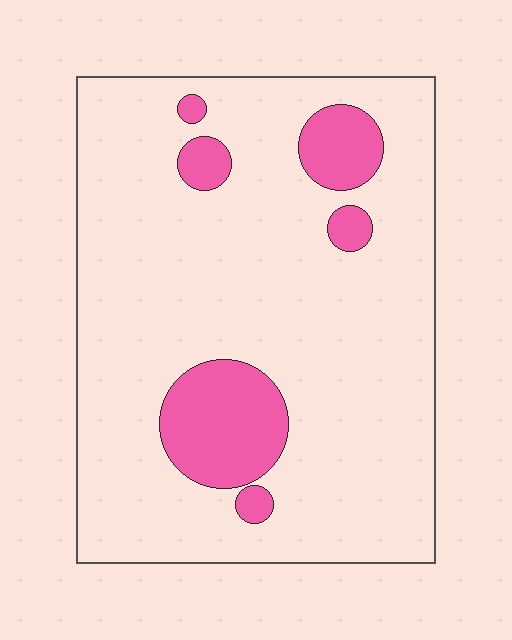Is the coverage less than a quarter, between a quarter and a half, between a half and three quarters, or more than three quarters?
Less than a quarter.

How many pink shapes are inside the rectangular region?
6.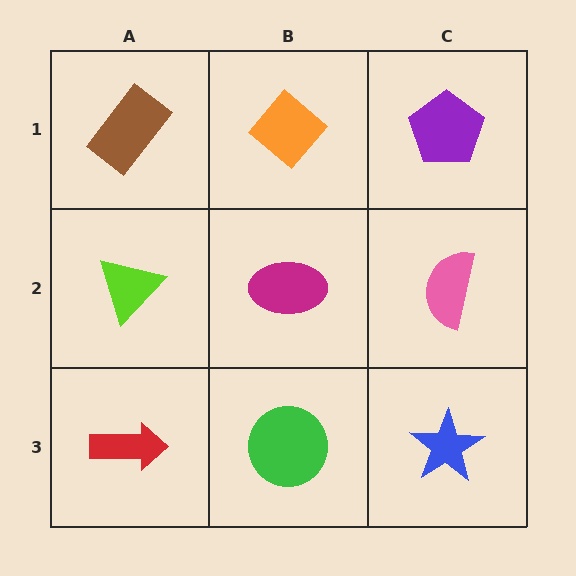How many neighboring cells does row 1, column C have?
2.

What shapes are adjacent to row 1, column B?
A magenta ellipse (row 2, column B), a brown rectangle (row 1, column A), a purple pentagon (row 1, column C).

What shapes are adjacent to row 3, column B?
A magenta ellipse (row 2, column B), a red arrow (row 3, column A), a blue star (row 3, column C).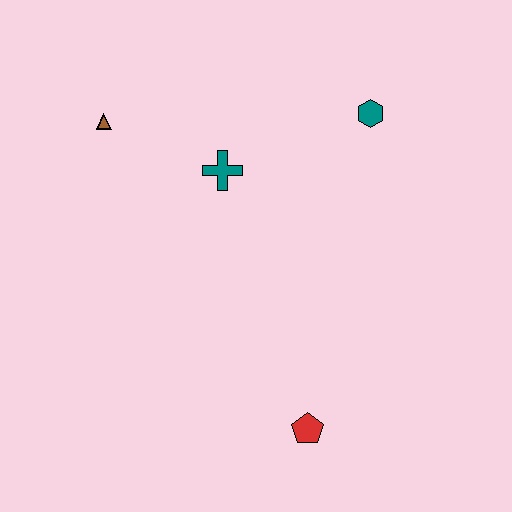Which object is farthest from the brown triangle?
The red pentagon is farthest from the brown triangle.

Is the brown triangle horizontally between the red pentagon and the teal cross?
No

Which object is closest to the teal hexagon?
The teal cross is closest to the teal hexagon.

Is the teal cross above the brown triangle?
No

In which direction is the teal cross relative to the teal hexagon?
The teal cross is to the left of the teal hexagon.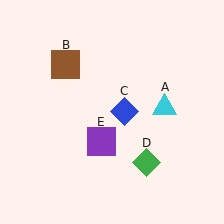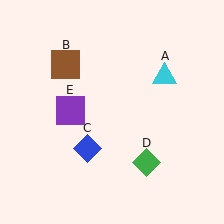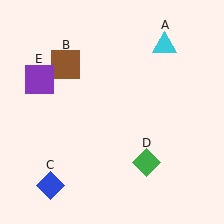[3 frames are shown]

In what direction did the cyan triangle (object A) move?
The cyan triangle (object A) moved up.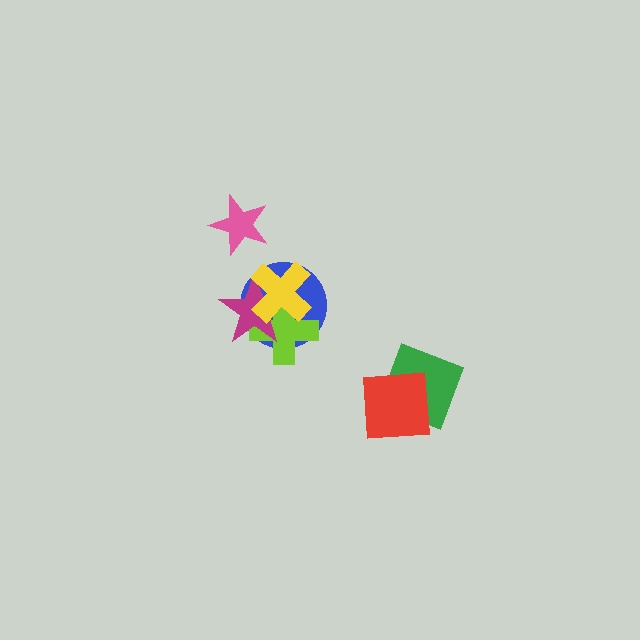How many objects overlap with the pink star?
0 objects overlap with the pink star.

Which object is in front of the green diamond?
The red square is in front of the green diamond.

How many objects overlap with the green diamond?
1 object overlaps with the green diamond.